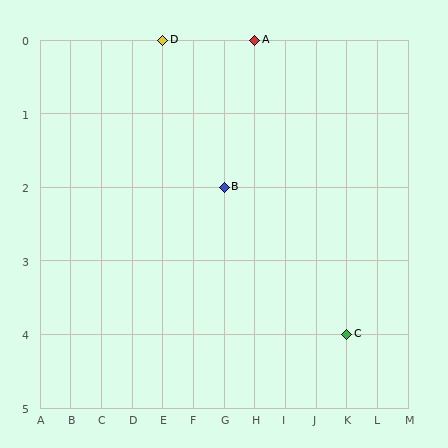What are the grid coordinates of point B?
Point B is at grid coordinates (G, 2).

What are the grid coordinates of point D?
Point D is at grid coordinates (E, 0).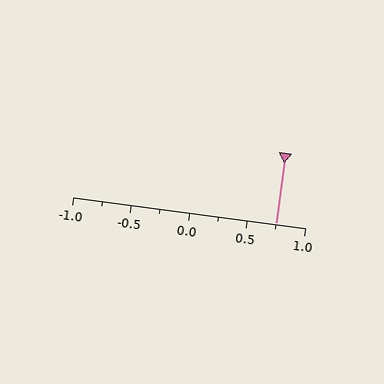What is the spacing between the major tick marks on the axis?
The major ticks are spaced 0.5 apart.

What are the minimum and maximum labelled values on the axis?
The axis runs from -1.0 to 1.0.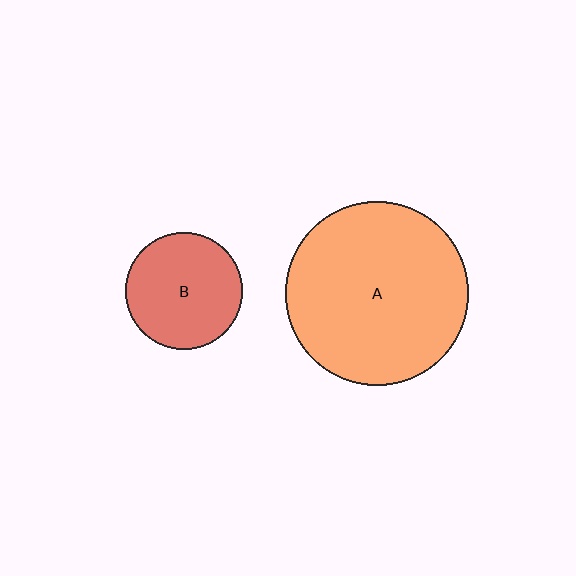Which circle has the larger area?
Circle A (orange).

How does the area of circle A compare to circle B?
Approximately 2.5 times.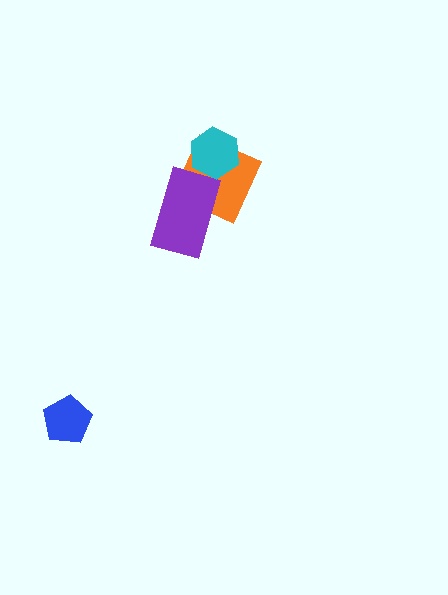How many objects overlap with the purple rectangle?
1 object overlaps with the purple rectangle.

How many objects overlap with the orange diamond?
2 objects overlap with the orange diamond.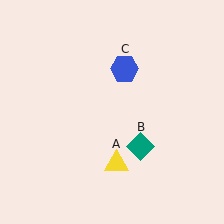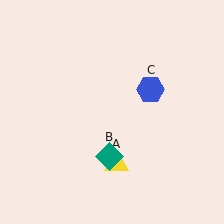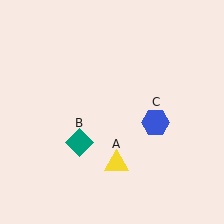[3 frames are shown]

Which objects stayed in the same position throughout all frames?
Yellow triangle (object A) remained stationary.